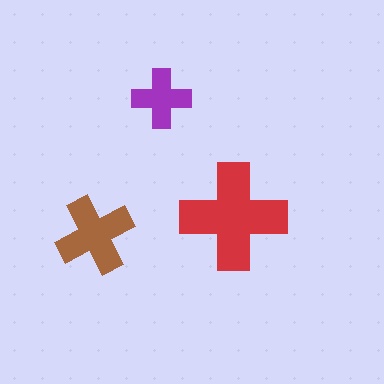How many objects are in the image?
There are 3 objects in the image.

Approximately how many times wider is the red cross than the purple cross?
About 2 times wider.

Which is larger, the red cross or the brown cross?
The red one.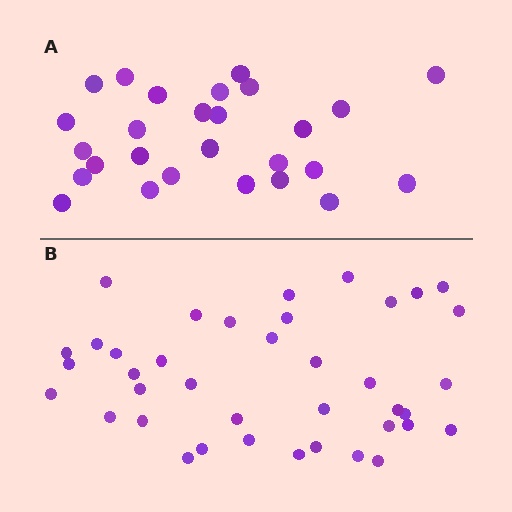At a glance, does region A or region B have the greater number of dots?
Region B (the bottom region) has more dots.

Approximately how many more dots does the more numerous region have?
Region B has roughly 12 or so more dots than region A.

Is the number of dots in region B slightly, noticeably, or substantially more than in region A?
Region B has noticeably more, but not dramatically so. The ratio is roughly 1.4 to 1.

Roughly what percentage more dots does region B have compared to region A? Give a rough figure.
About 45% more.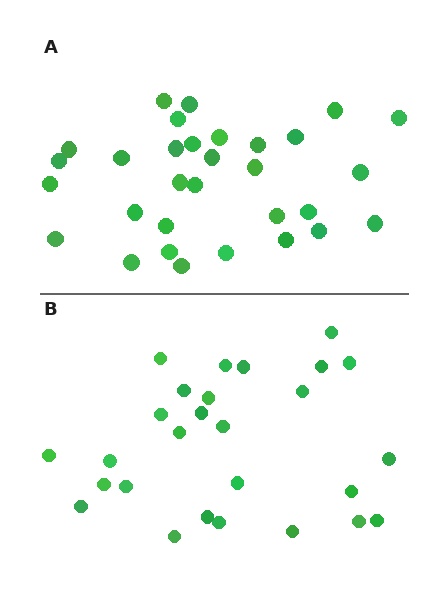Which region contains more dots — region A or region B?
Region A (the top region) has more dots.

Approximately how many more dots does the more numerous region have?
Region A has about 4 more dots than region B.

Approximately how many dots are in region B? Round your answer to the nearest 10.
About 30 dots. (The exact count is 27, which rounds to 30.)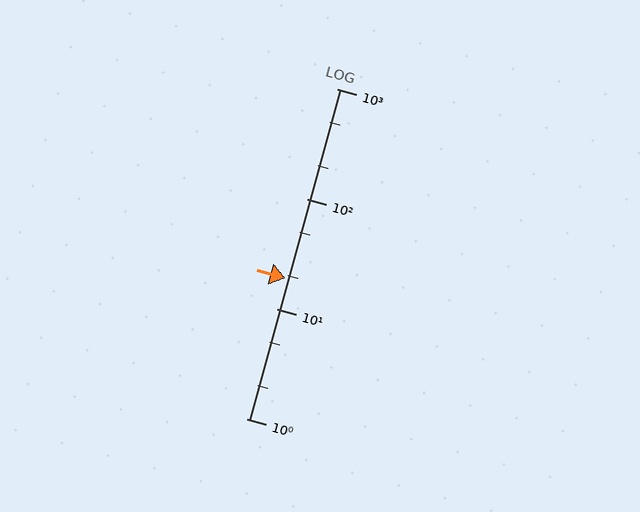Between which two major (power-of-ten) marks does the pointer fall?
The pointer is between 10 and 100.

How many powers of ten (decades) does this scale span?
The scale spans 3 decades, from 1 to 1000.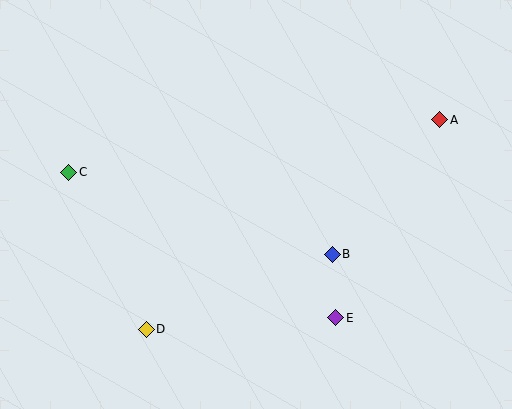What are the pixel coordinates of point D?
Point D is at (146, 329).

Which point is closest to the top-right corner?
Point A is closest to the top-right corner.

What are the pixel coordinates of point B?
Point B is at (332, 254).